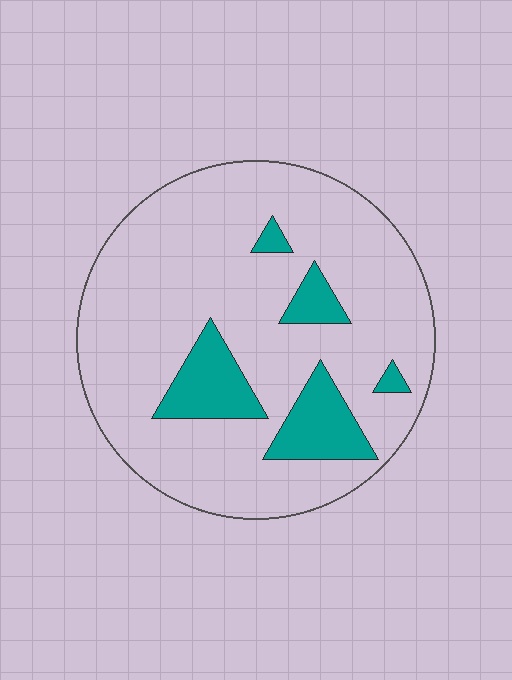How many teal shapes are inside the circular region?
5.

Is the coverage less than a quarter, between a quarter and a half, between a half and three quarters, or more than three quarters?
Less than a quarter.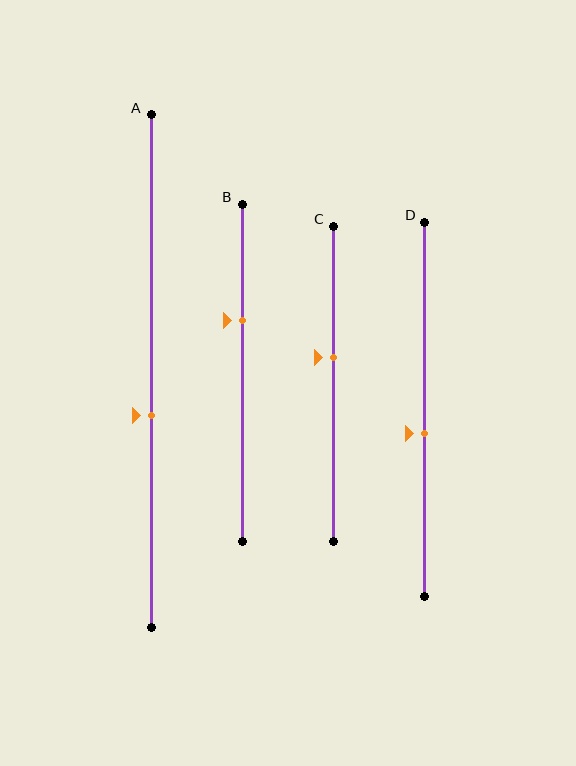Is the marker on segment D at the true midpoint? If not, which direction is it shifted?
No, the marker on segment D is shifted downward by about 6% of the segment length.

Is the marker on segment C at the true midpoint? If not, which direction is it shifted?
No, the marker on segment C is shifted upward by about 8% of the segment length.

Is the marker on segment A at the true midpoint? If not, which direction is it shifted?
No, the marker on segment A is shifted downward by about 9% of the segment length.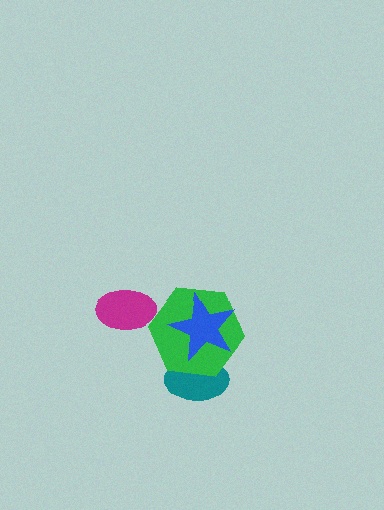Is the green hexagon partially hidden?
Yes, it is partially covered by another shape.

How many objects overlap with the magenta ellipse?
0 objects overlap with the magenta ellipse.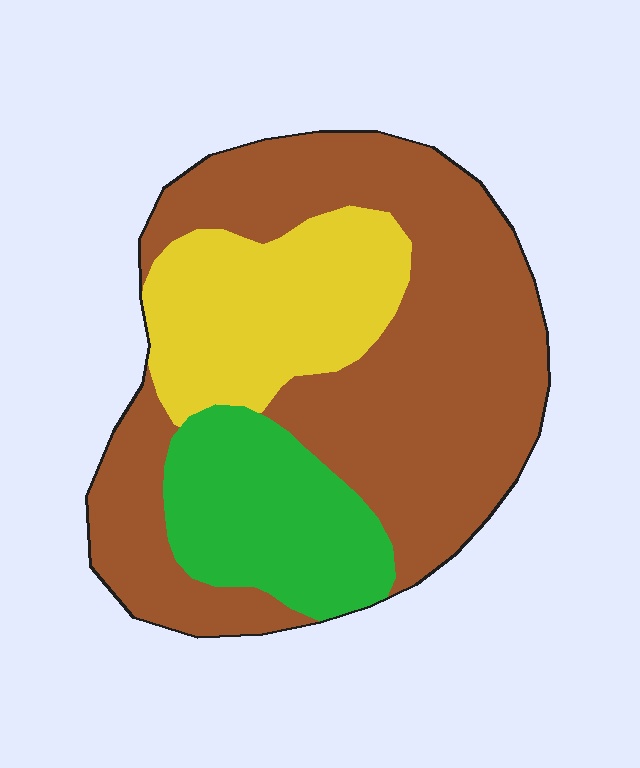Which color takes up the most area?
Brown, at roughly 60%.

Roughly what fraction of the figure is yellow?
Yellow covers about 20% of the figure.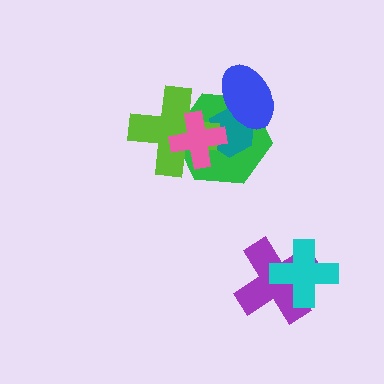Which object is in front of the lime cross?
The pink cross is in front of the lime cross.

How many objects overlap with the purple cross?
1 object overlaps with the purple cross.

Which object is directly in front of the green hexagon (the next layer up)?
The teal hexagon is directly in front of the green hexagon.